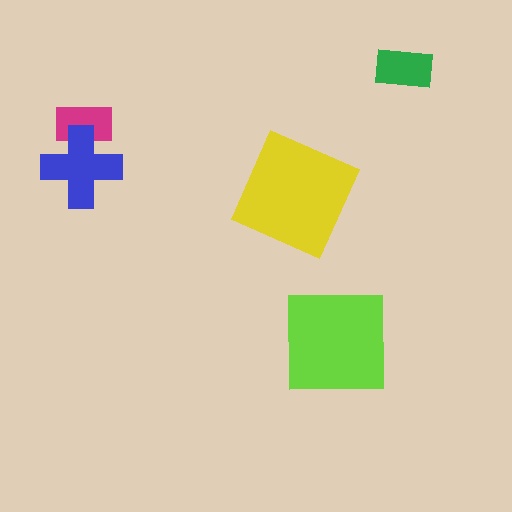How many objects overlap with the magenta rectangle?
1 object overlaps with the magenta rectangle.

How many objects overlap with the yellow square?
0 objects overlap with the yellow square.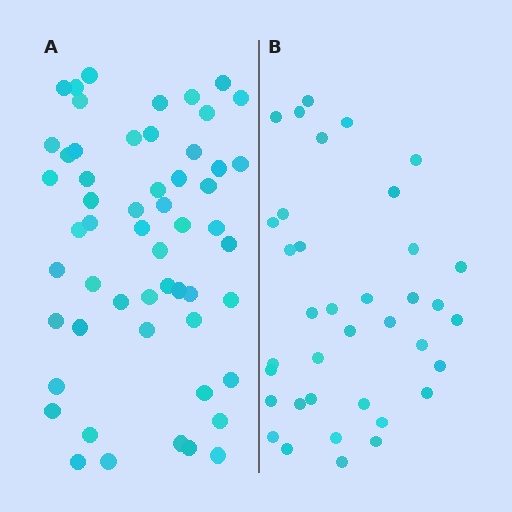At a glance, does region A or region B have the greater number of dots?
Region A (the left region) has more dots.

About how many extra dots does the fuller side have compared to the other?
Region A has approximately 20 more dots than region B.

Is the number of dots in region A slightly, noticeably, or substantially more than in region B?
Region A has substantially more. The ratio is roughly 1.5 to 1.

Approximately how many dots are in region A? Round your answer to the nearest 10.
About 60 dots. (The exact count is 55, which rounds to 60.)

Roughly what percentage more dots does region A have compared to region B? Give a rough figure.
About 50% more.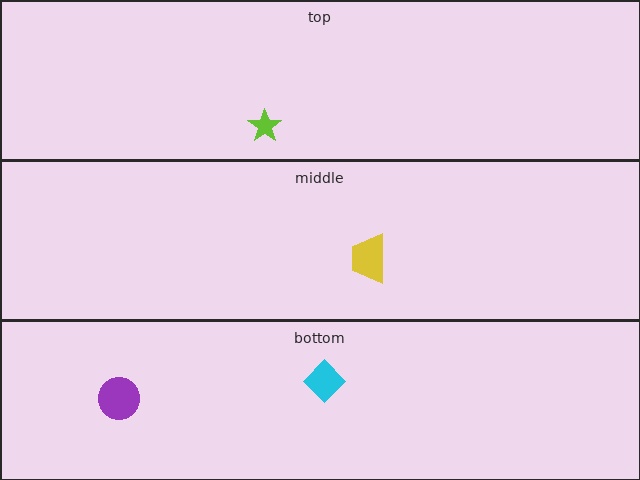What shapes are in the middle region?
The yellow trapezoid.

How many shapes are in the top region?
1.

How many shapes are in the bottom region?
2.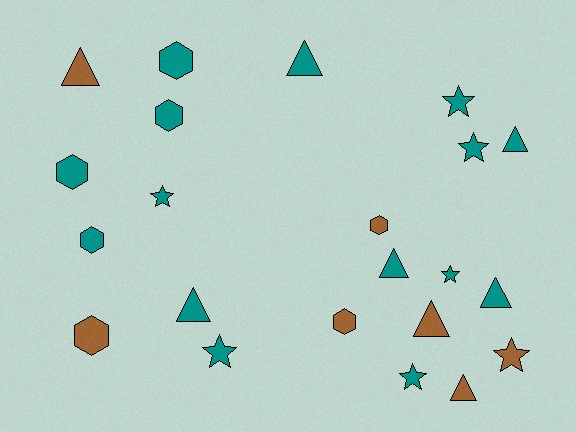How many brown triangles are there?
There are 3 brown triangles.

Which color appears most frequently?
Teal, with 15 objects.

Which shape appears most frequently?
Triangle, with 8 objects.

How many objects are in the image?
There are 22 objects.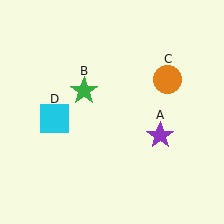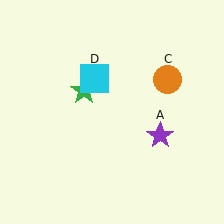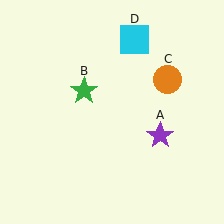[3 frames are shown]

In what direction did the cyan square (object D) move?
The cyan square (object D) moved up and to the right.